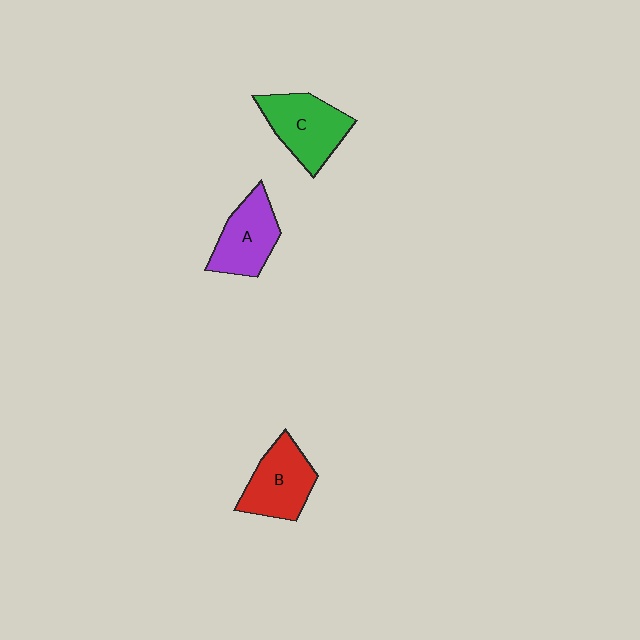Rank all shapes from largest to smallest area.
From largest to smallest: C (green), B (red), A (purple).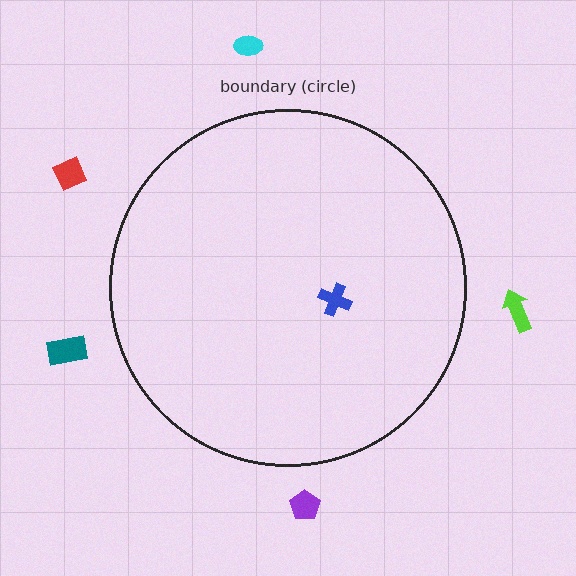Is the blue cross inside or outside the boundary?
Inside.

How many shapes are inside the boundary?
1 inside, 5 outside.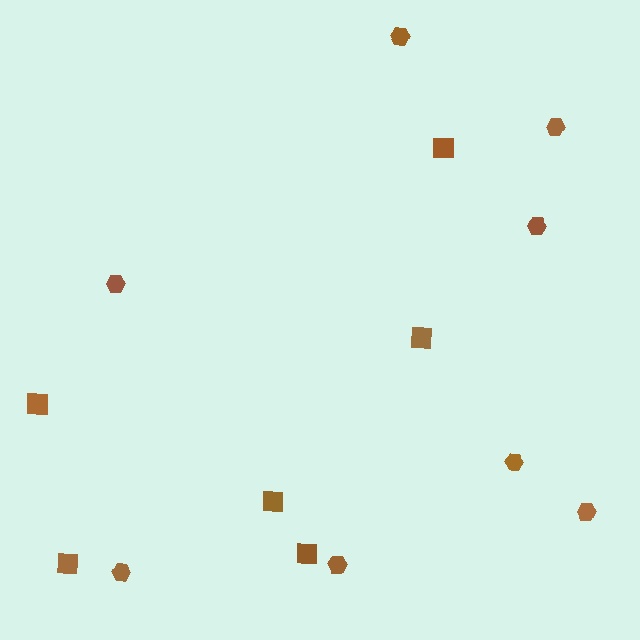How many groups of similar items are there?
There are 2 groups: one group of squares (6) and one group of hexagons (8).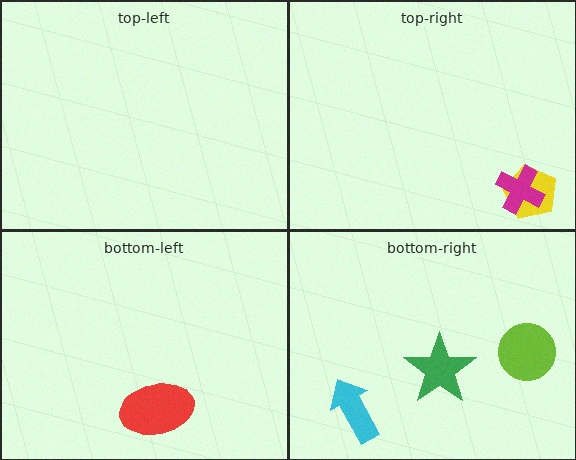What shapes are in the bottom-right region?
The lime circle, the cyan arrow, the green star.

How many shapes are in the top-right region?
2.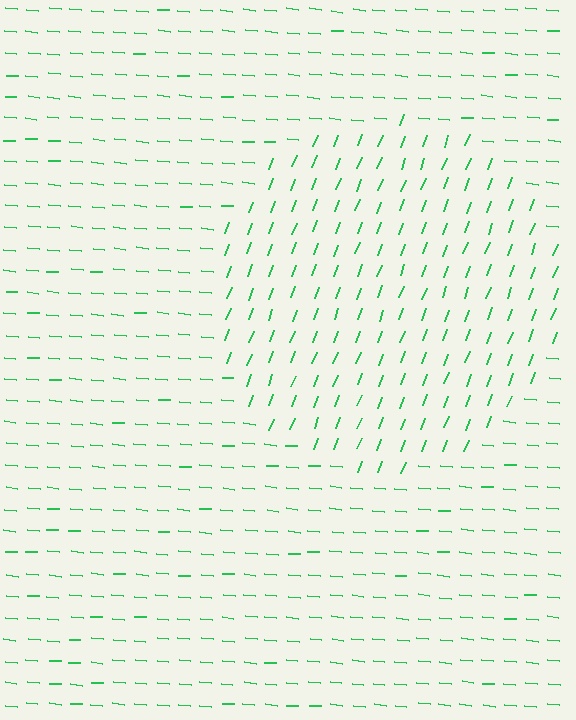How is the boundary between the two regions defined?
The boundary is defined purely by a change in line orientation (approximately 75 degrees difference). All lines are the same color and thickness.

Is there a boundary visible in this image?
Yes, there is a texture boundary formed by a change in line orientation.